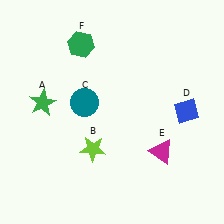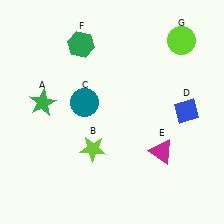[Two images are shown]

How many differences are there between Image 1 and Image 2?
There is 1 difference between the two images.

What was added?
A lime circle (G) was added in Image 2.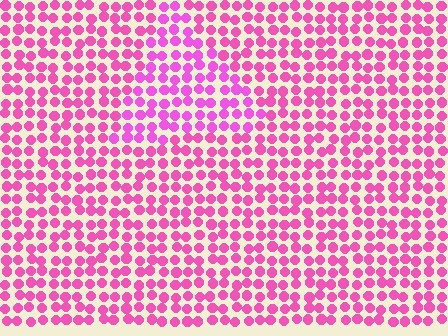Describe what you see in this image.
The image is filled with small pink elements in a uniform arrangement. A triangle-shaped region is visible where the elements are tinted to a slightly different hue, forming a subtle color boundary.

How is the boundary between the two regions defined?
The boundary is defined purely by a slight shift in hue (about 17 degrees). Spacing, size, and orientation are identical on both sides.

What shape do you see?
I see a triangle.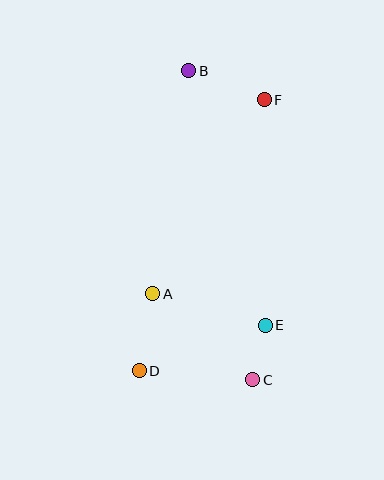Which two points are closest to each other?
Points C and E are closest to each other.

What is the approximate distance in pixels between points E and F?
The distance between E and F is approximately 225 pixels.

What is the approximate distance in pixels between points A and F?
The distance between A and F is approximately 224 pixels.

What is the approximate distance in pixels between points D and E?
The distance between D and E is approximately 134 pixels.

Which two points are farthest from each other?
Points B and C are farthest from each other.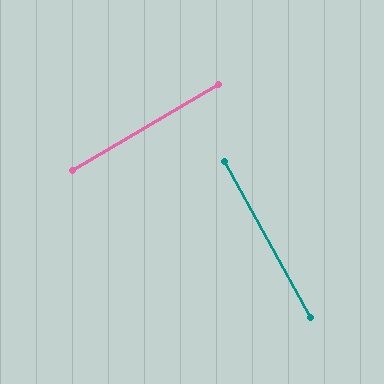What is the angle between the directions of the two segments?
Approximately 88 degrees.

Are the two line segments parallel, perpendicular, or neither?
Perpendicular — they meet at approximately 88°.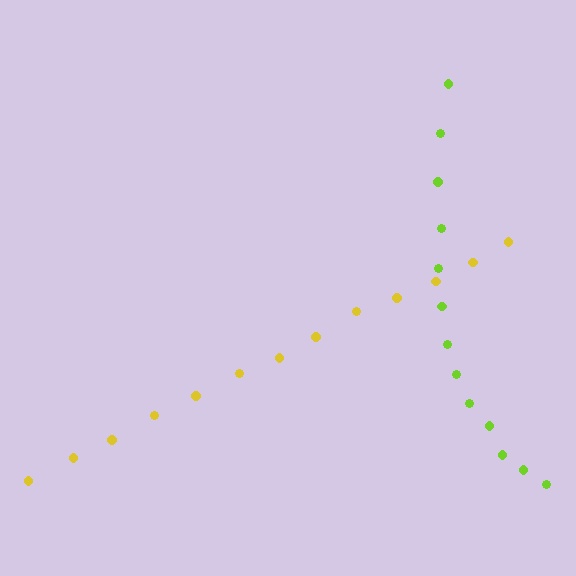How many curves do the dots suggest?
There are 2 distinct paths.